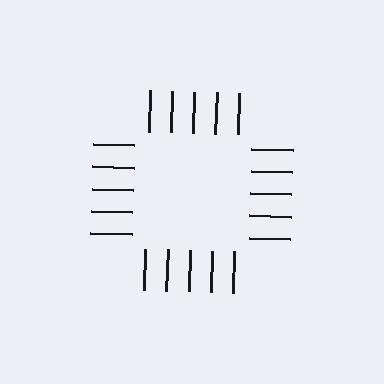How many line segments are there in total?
20 — 5 along each of the 4 edges.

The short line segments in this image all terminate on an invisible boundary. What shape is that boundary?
An illusory square — the line segments terminate on its edges but no continuous stroke is drawn.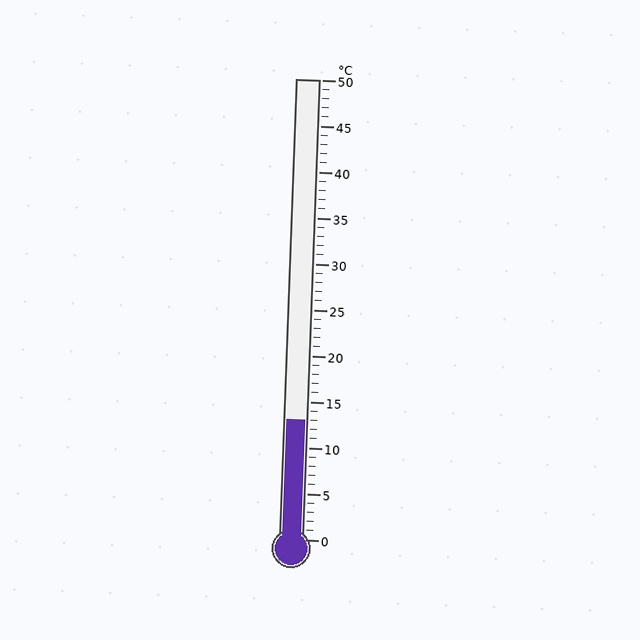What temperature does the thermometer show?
The thermometer shows approximately 13°C.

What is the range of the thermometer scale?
The thermometer scale ranges from 0°C to 50°C.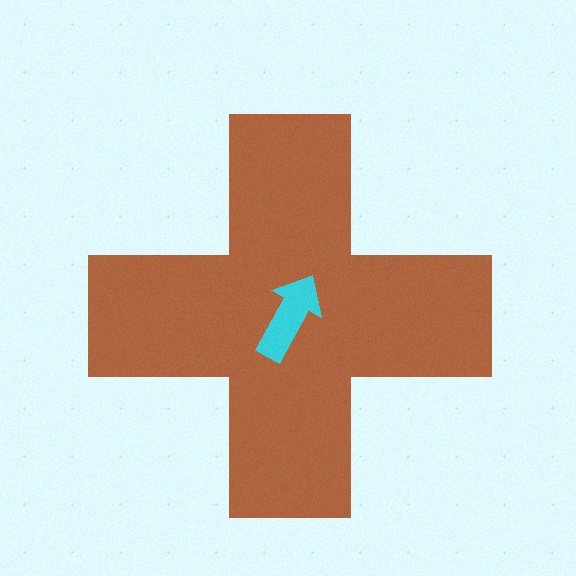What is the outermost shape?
The brown cross.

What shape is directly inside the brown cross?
The cyan arrow.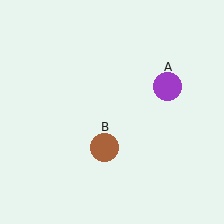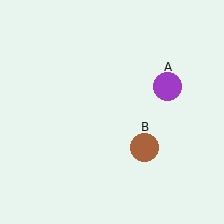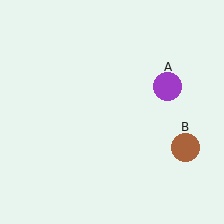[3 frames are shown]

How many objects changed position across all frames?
1 object changed position: brown circle (object B).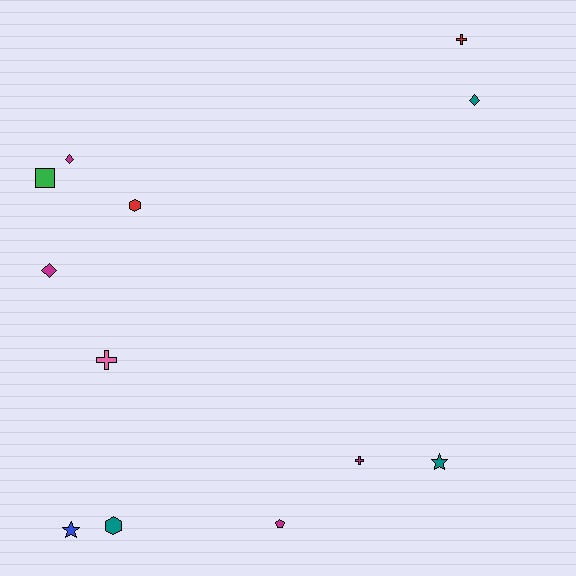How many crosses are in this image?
There are 3 crosses.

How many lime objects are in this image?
There are no lime objects.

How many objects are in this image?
There are 12 objects.